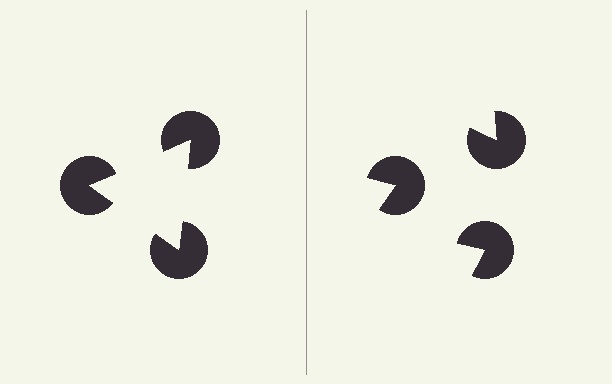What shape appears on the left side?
An illusory triangle.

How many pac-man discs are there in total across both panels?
6 — 3 on each side.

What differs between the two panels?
The pac-man discs are positioned identically on both sides; only the wedge orientations differ. On the left they align to a triangle; on the right they are misaligned.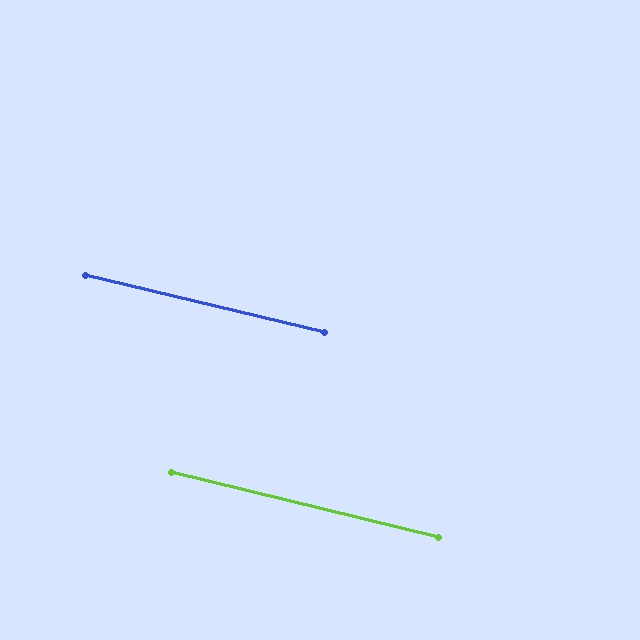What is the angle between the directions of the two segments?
Approximately 0 degrees.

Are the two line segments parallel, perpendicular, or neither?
Parallel — their directions differ by only 0.2°.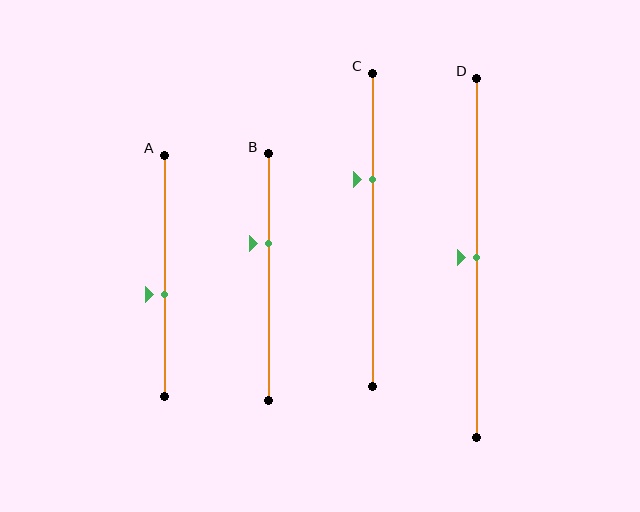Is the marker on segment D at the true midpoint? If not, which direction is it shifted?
Yes, the marker on segment D is at the true midpoint.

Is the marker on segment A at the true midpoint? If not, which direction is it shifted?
No, the marker on segment A is shifted downward by about 8% of the segment length.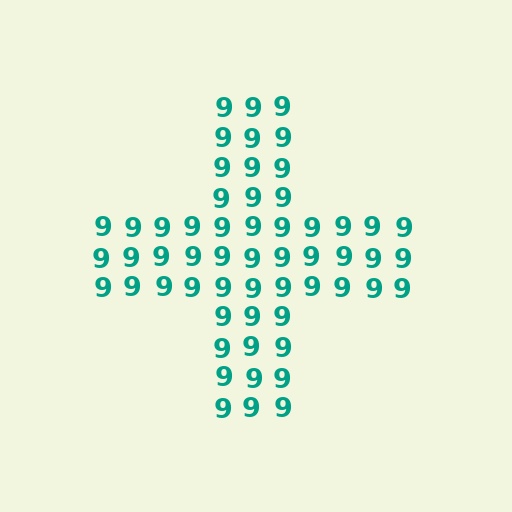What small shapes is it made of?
It is made of small digit 9's.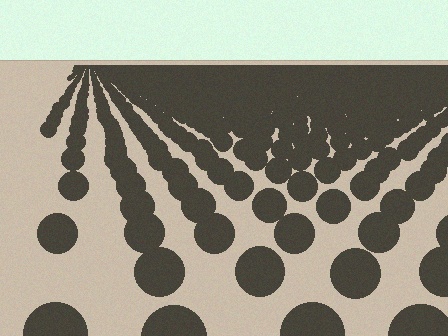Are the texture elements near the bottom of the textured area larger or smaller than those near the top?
Larger. Near the bottom, elements are closer to the viewer and appear at a bigger on-screen size.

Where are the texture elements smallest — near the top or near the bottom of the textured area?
Near the top.